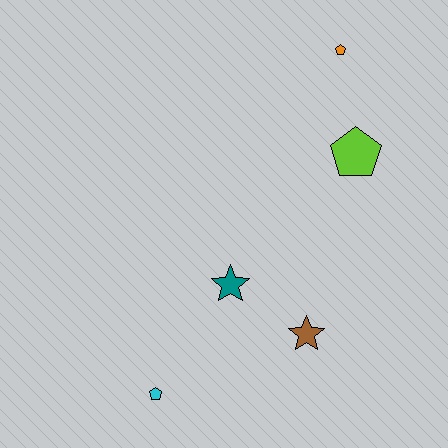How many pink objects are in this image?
There are no pink objects.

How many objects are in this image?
There are 5 objects.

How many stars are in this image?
There are 2 stars.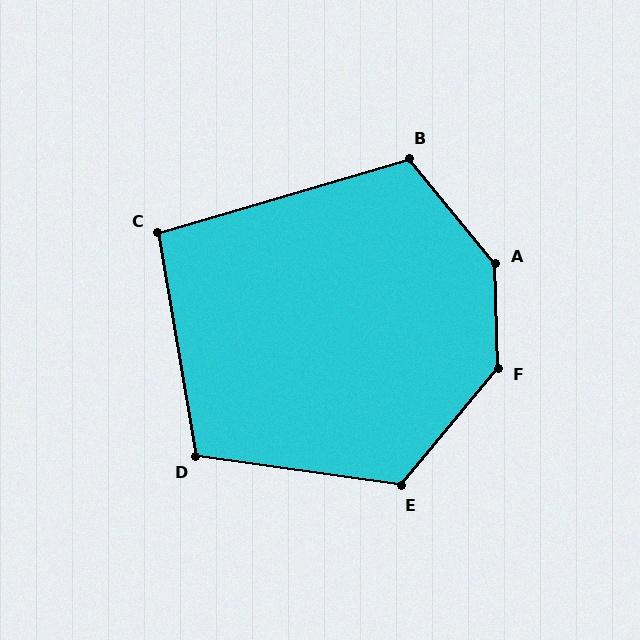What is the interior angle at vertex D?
Approximately 108 degrees (obtuse).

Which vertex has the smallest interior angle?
C, at approximately 97 degrees.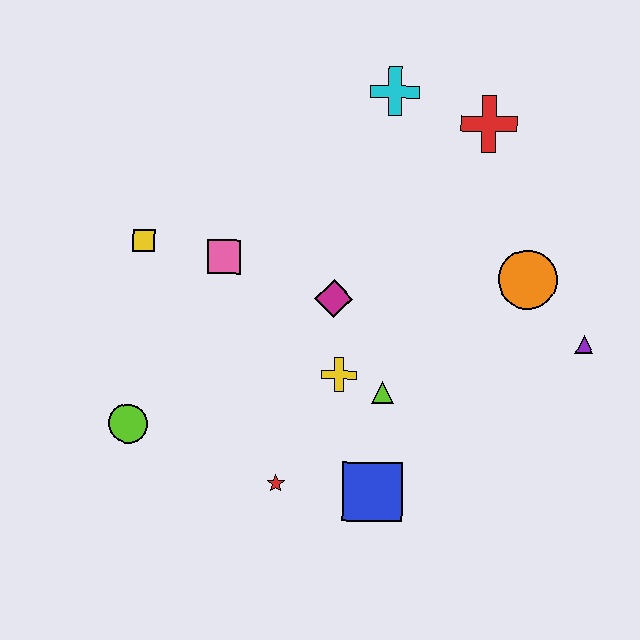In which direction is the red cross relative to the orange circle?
The red cross is above the orange circle.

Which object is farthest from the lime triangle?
The cyan cross is farthest from the lime triangle.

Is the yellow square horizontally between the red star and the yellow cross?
No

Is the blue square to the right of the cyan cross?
No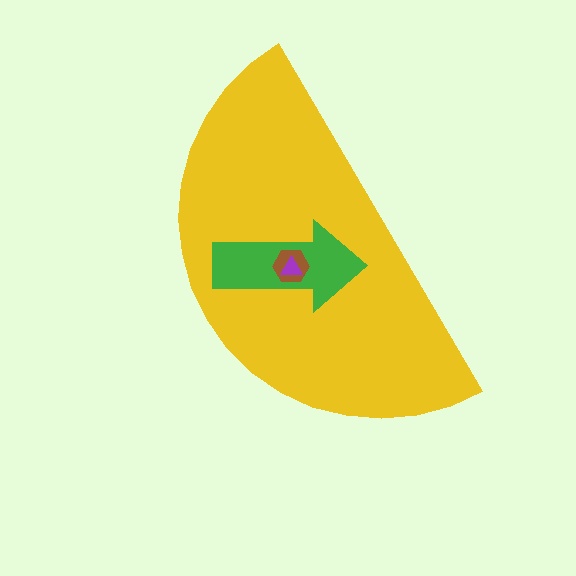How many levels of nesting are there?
4.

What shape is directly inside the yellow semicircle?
The green arrow.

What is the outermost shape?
The yellow semicircle.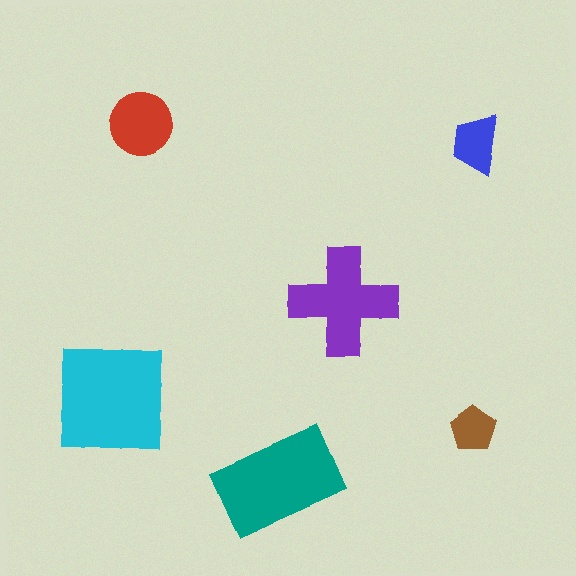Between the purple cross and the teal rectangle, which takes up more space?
The teal rectangle.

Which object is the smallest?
The brown pentagon.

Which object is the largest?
The cyan square.